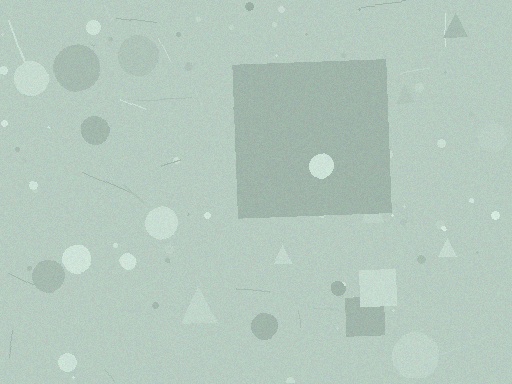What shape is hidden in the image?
A square is hidden in the image.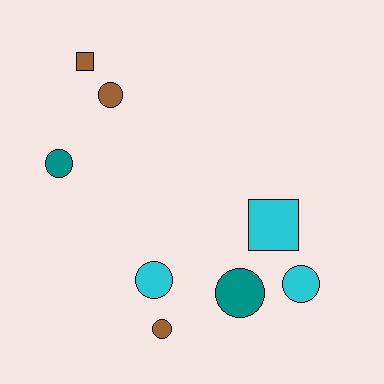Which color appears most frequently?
Brown, with 3 objects.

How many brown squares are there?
There is 1 brown square.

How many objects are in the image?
There are 8 objects.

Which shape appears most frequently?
Circle, with 6 objects.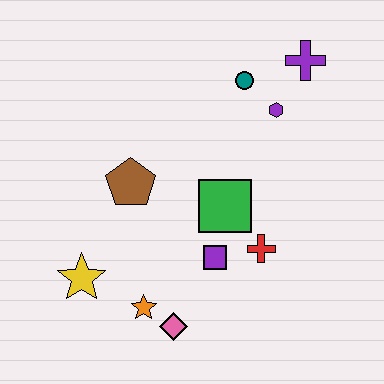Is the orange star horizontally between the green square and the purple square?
No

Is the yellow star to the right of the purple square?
No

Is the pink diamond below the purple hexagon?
Yes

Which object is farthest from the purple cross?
The yellow star is farthest from the purple cross.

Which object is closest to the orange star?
The pink diamond is closest to the orange star.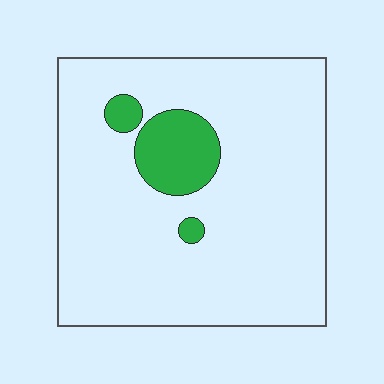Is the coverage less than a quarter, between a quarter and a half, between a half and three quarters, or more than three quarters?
Less than a quarter.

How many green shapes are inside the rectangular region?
3.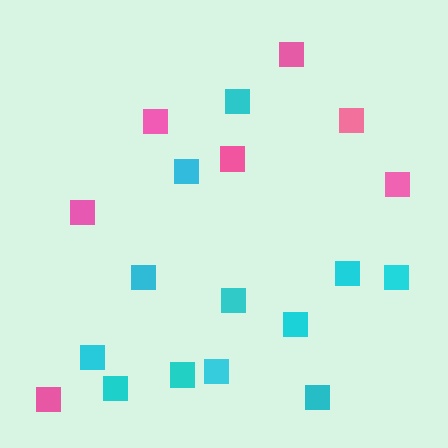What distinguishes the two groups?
There are 2 groups: one group of cyan squares (12) and one group of pink squares (7).